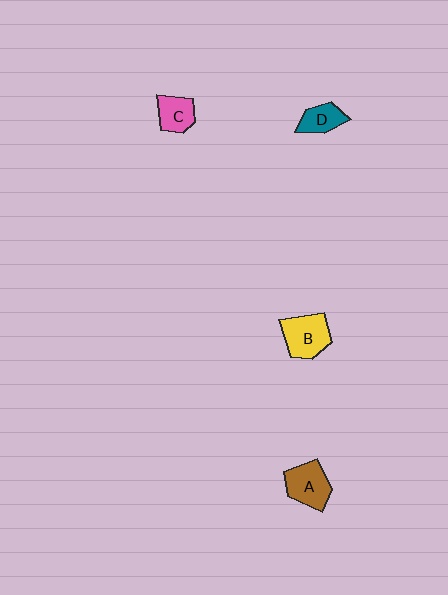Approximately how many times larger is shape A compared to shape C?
Approximately 1.3 times.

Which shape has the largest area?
Shape B (yellow).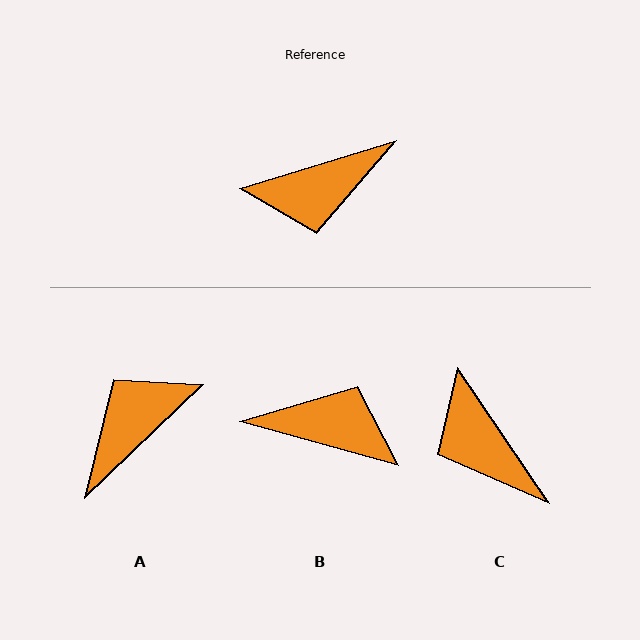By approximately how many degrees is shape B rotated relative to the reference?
Approximately 148 degrees counter-clockwise.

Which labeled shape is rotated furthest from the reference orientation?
A, about 153 degrees away.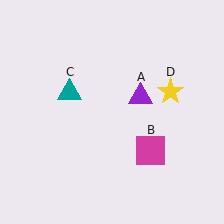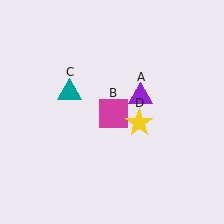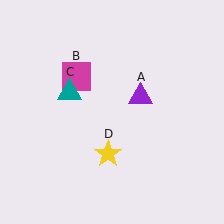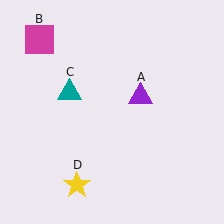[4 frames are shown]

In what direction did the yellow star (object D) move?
The yellow star (object D) moved down and to the left.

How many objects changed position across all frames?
2 objects changed position: magenta square (object B), yellow star (object D).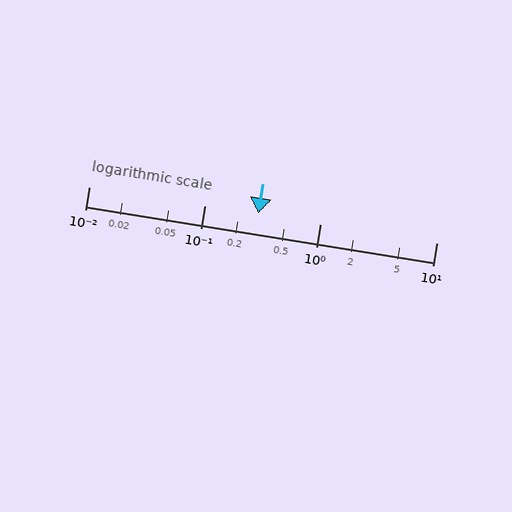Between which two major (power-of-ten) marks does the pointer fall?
The pointer is between 0.1 and 1.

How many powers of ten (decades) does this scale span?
The scale spans 3 decades, from 0.01 to 10.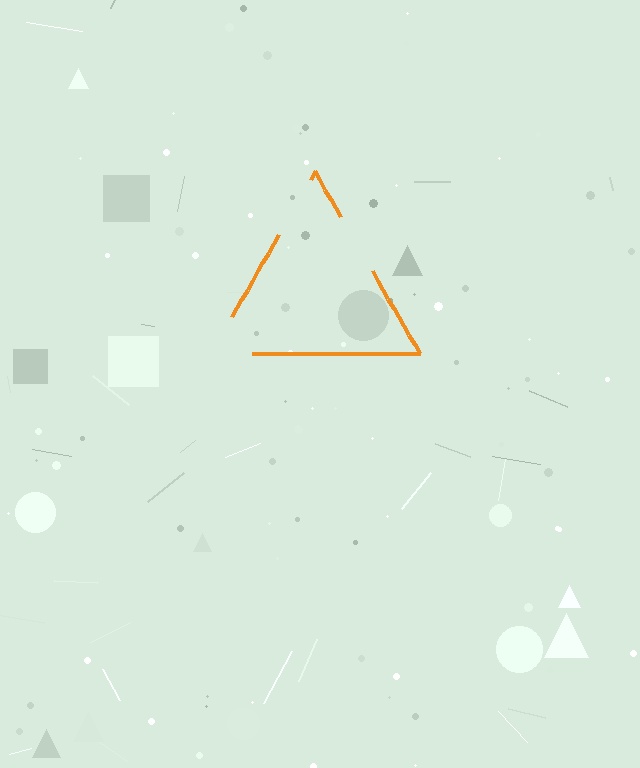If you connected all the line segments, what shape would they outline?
They would outline a triangle.